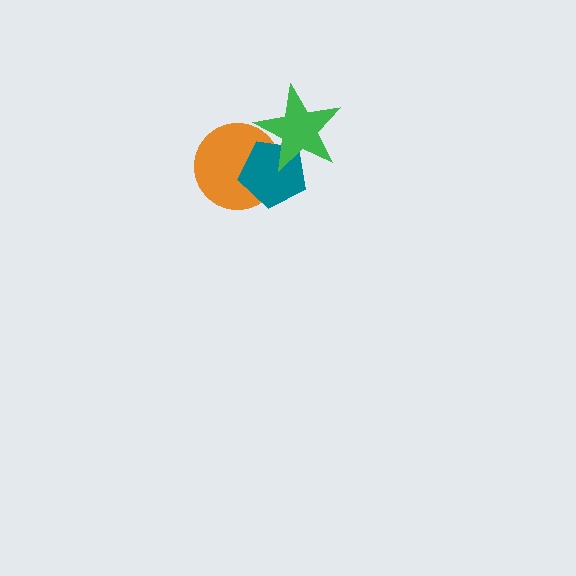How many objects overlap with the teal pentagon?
2 objects overlap with the teal pentagon.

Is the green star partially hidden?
No, no other shape covers it.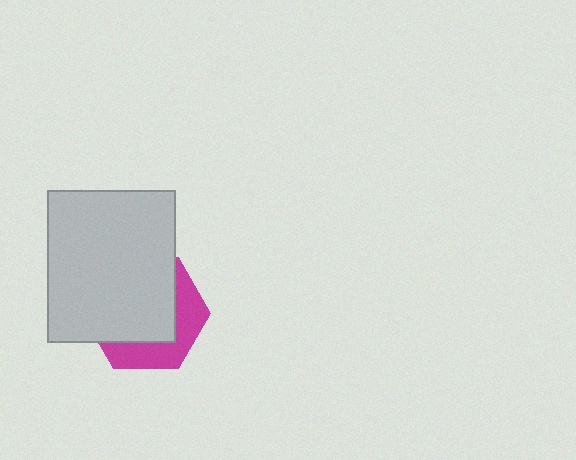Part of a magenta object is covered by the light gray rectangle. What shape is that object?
It is a hexagon.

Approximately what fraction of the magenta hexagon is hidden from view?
Roughly 64% of the magenta hexagon is hidden behind the light gray rectangle.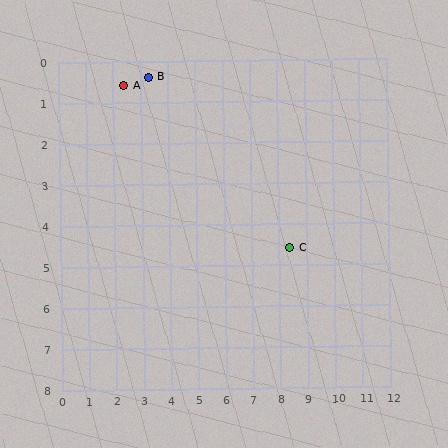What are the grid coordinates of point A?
Point A is at approximately (2.4, 0.6).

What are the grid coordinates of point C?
Point C is at approximately (8.4, 4.6).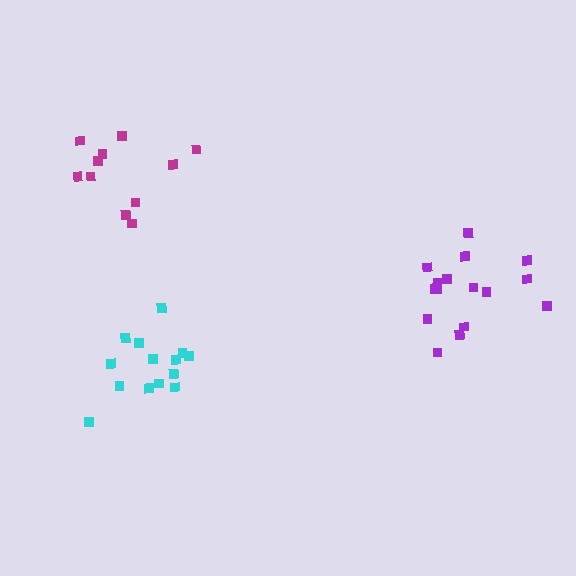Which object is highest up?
The magenta cluster is topmost.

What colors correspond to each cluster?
The clusters are colored: purple, magenta, cyan.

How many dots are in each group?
Group 1: 16 dots, Group 2: 11 dots, Group 3: 14 dots (41 total).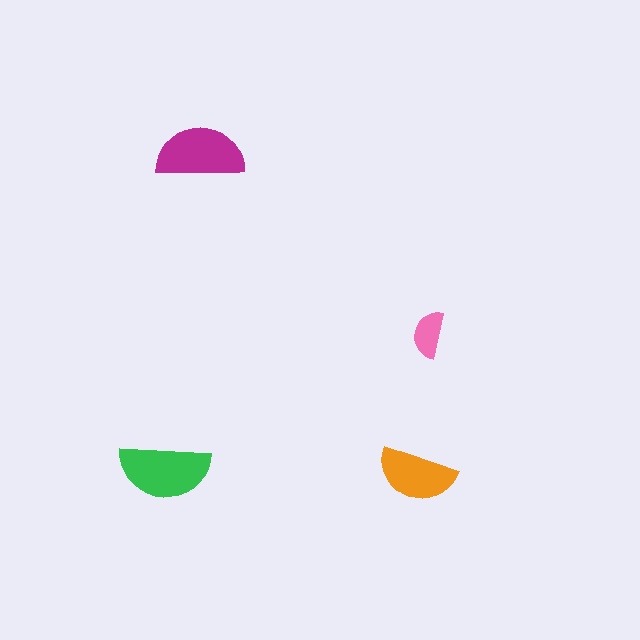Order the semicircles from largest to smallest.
the green one, the magenta one, the orange one, the pink one.